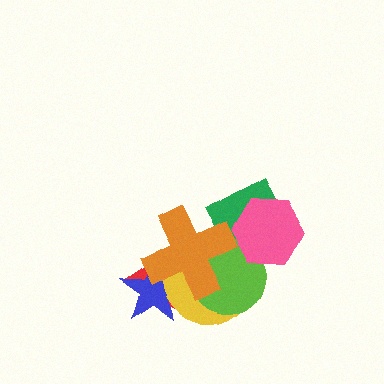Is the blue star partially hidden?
Yes, it is partially covered by another shape.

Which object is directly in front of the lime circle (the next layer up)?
The orange cross is directly in front of the lime circle.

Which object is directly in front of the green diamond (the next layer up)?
The yellow circle is directly in front of the green diamond.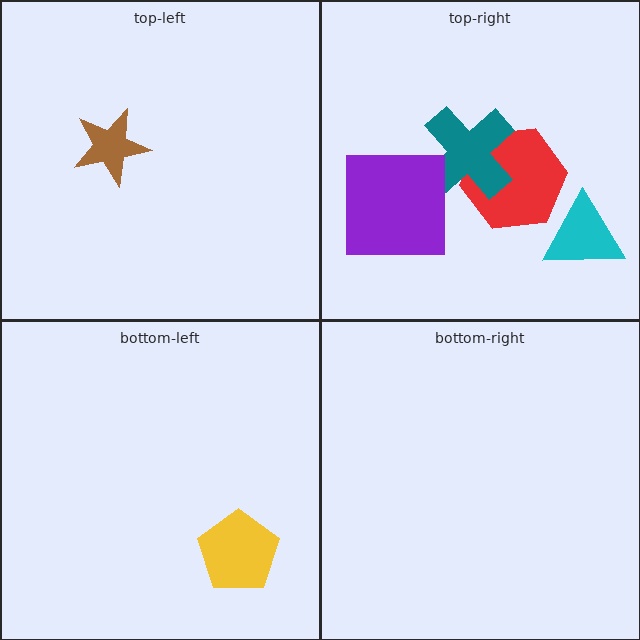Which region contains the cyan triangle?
The top-right region.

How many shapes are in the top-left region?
1.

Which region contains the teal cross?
The top-right region.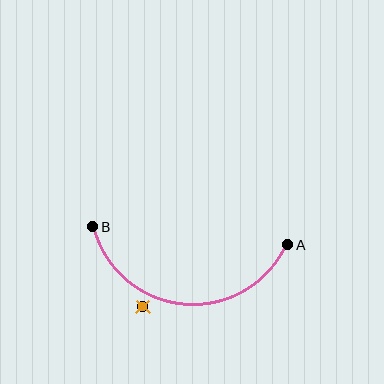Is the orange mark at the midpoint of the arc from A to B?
No — the orange mark does not lie on the arc at all. It sits slightly outside the curve.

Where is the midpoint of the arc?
The arc midpoint is the point on the curve farthest from the straight line joining A and B. It sits below that line.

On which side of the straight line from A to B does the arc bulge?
The arc bulges below the straight line connecting A and B.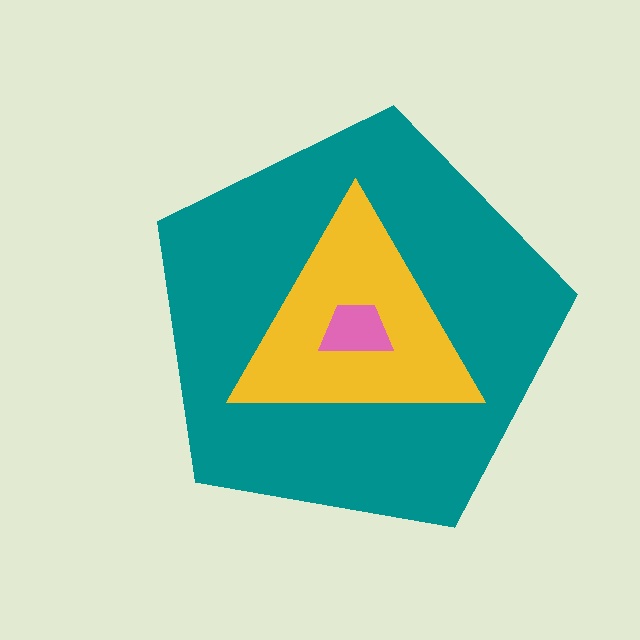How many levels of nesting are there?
3.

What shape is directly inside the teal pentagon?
The yellow triangle.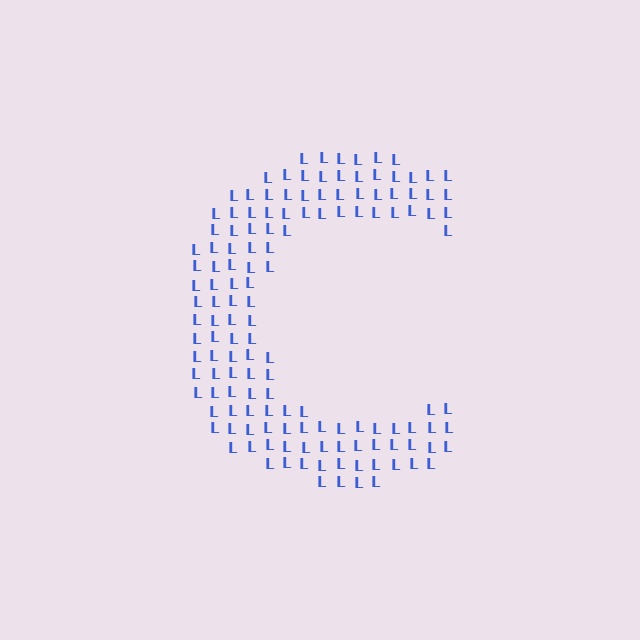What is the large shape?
The large shape is the letter C.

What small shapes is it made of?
It is made of small letter L's.